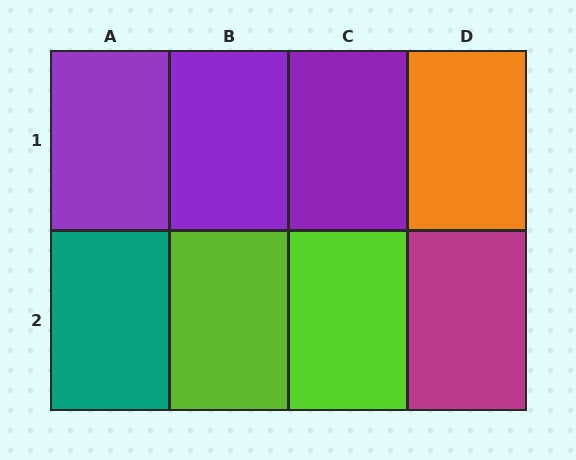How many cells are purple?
3 cells are purple.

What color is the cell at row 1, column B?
Purple.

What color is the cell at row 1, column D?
Orange.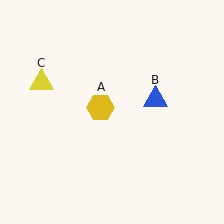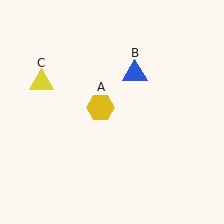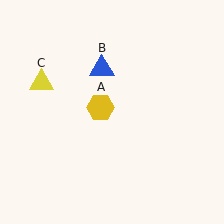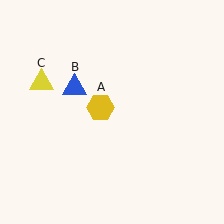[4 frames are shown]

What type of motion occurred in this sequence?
The blue triangle (object B) rotated counterclockwise around the center of the scene.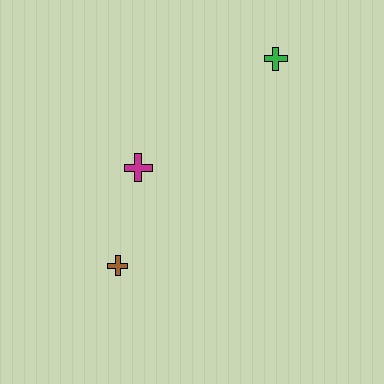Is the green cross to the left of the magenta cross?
No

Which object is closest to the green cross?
The magenta cross is closest to the green cross.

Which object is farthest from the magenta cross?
The green cross is farthest from the magenta cross.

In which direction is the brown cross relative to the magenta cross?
The brown cross is below the magenta cross.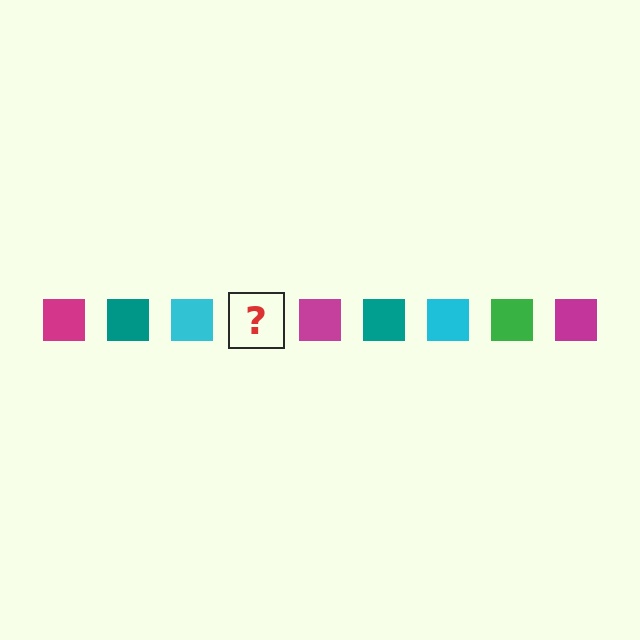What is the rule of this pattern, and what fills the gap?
The rule is that the pattern cycles through magenta, teal, cyan, green squares. The gap should be filled with a green square.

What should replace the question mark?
The question mark should be replaced with a green square.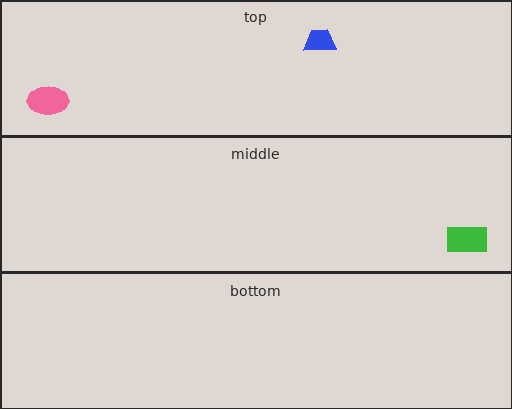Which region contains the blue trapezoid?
The top region.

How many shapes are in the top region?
2.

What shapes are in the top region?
The blue trapezoid, the pink ellipse.